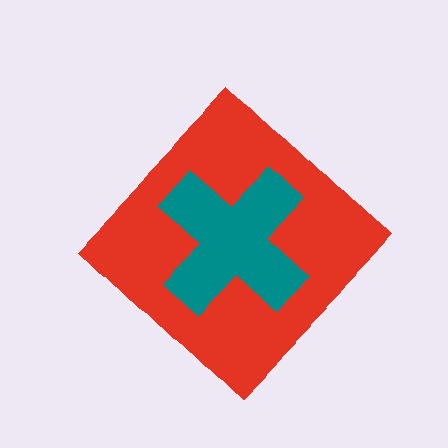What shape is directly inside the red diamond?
The teal cross.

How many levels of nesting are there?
2.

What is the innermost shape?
The teal cross.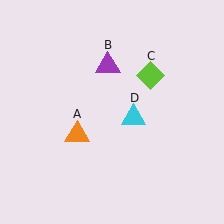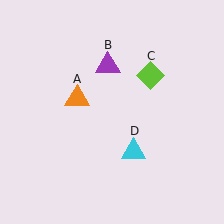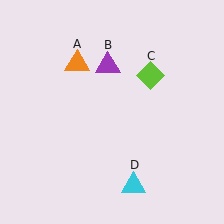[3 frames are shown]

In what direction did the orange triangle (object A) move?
The orange triangle (object A) moved up.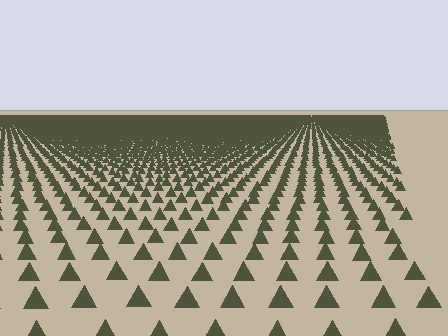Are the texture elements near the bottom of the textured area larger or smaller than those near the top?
Larger. Near the bottom, elements are closer to the viewer and appear at a bigger on-screen size.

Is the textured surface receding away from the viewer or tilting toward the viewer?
The surface is receding away from the viewer. Texture elements get smaller and denser toward the top.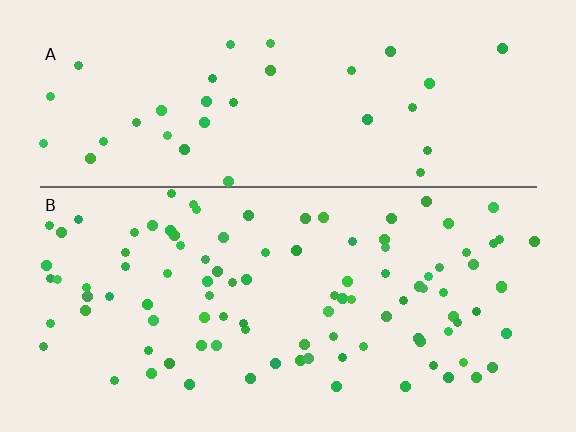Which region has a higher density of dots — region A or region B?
B (the bottom).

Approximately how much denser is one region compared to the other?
Approximately 2.7× — region B over region A.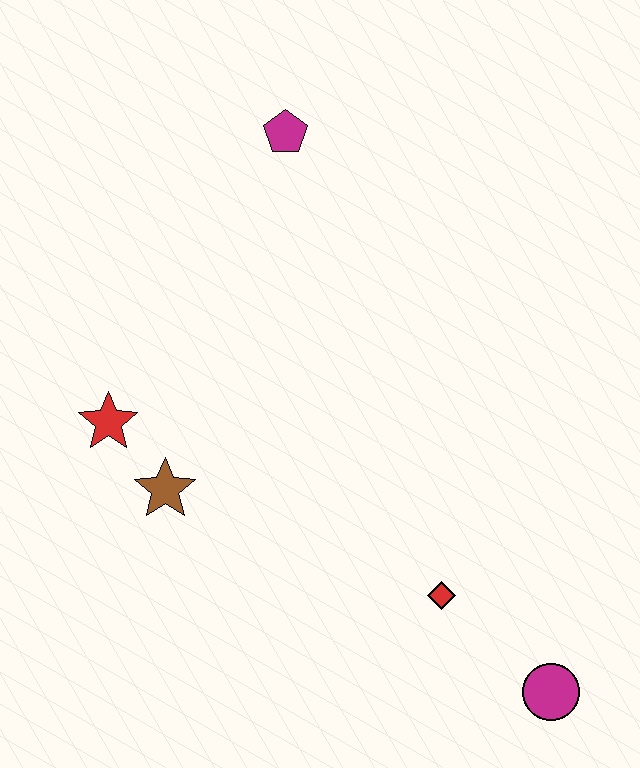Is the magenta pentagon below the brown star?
No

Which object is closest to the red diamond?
The magenta circle is closest to the red diamond.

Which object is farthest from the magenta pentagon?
The magenta circle is farthest from the magenta pentagon.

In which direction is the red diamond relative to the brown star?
The red diamond is to the right of the brown star.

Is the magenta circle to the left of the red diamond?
No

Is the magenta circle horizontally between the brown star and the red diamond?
No